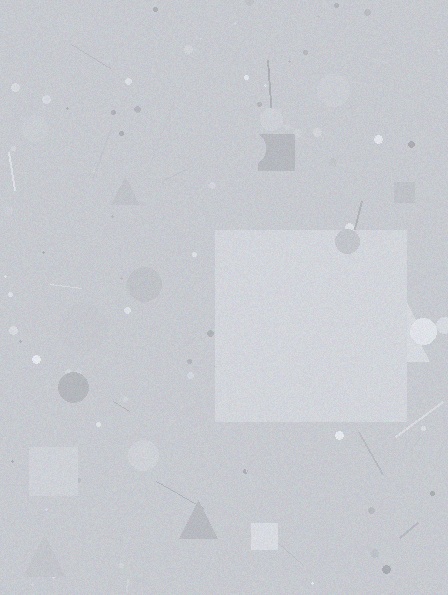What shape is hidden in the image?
A square is hidden in the image.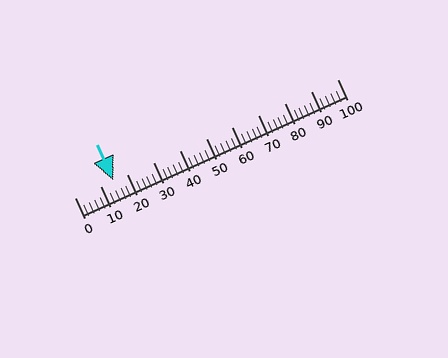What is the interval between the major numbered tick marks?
The major tick marks are spaced 10 units apart.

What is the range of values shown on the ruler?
The ruler shows values from 0 to 100.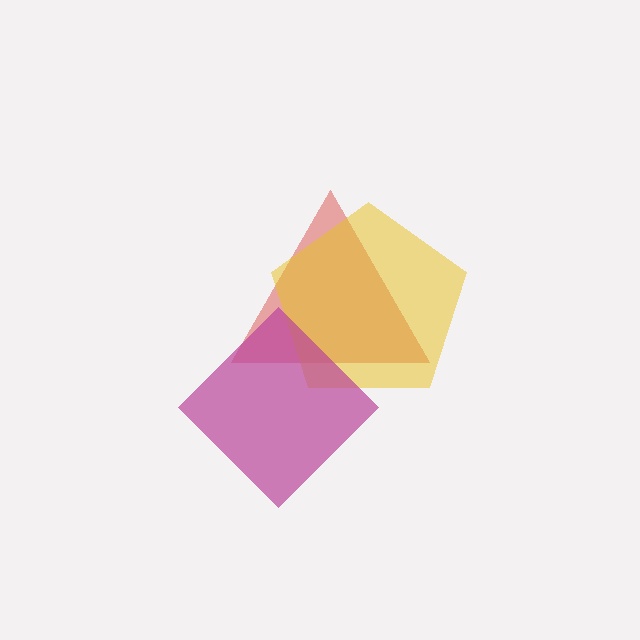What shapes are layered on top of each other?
The layered shapes are: a red triangle, a yellow pentagon, a magenta diamond.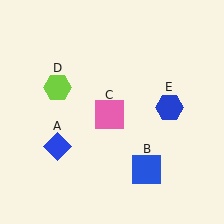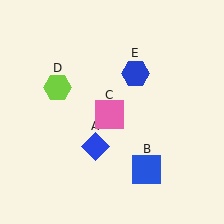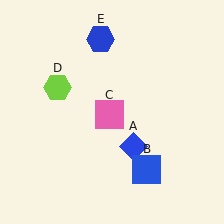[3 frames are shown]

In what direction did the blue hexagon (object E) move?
The blue hexagon (object E) moved up and to the left.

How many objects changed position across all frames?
2 objects changed position: blue diamond (object A), blue hexagon (object E).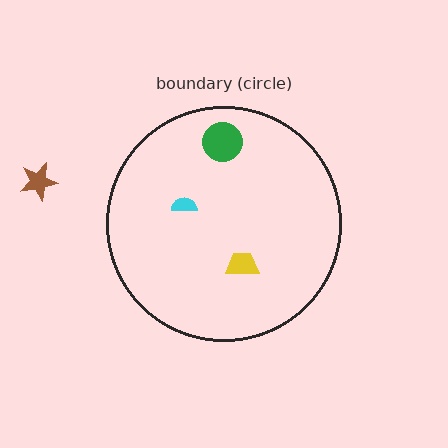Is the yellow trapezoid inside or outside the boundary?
Inside.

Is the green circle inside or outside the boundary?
Inside.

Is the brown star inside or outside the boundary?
Outside.